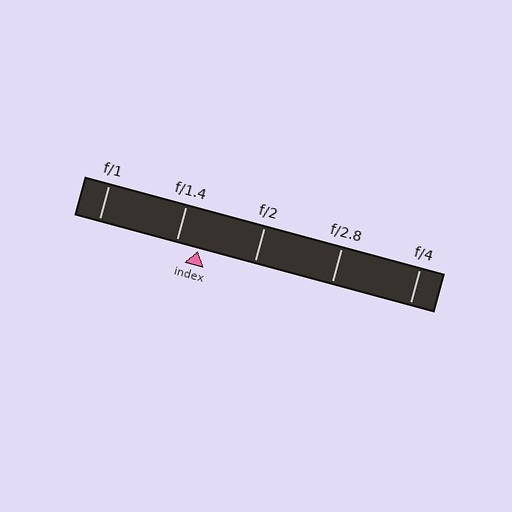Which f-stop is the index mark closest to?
The index mark is closest to f/1.4.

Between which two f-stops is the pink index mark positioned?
The index mark is between f/1.4 and f/2.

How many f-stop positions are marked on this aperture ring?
There are 5 f-stop positions marked.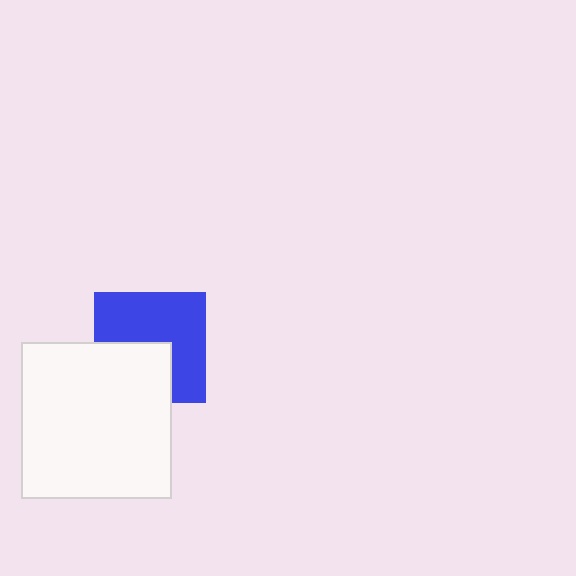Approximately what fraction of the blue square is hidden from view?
Roughly 39% of the blue square is hidden behind the white rectangle.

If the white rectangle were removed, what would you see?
You would see the complete blue square.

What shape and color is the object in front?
The object in front is a white rectangle.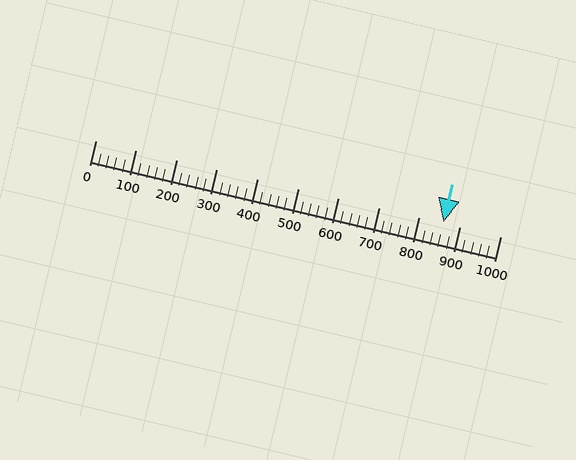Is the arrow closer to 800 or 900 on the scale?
The arrow is closer to 900.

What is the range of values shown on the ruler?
The ruler shows values from 0 to 1000.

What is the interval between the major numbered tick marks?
The major tick marks are spaced 100 units apart.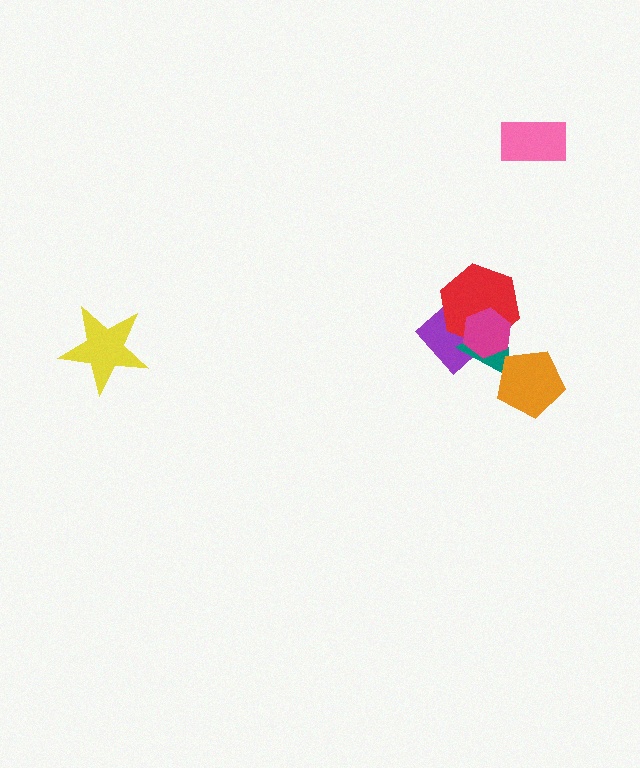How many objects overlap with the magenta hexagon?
3 objects overlap with the magenta hexagon.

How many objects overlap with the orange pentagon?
1 object overlaps with the orange pentagon.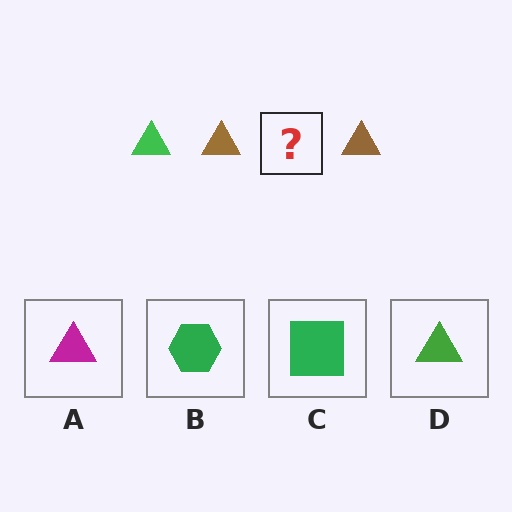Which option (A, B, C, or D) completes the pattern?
D.